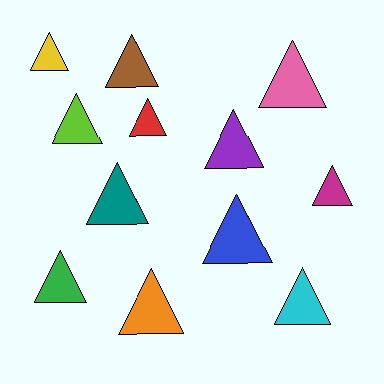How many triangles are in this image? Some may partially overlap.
There are 12 triangles.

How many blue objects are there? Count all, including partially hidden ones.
There is 1 blue object.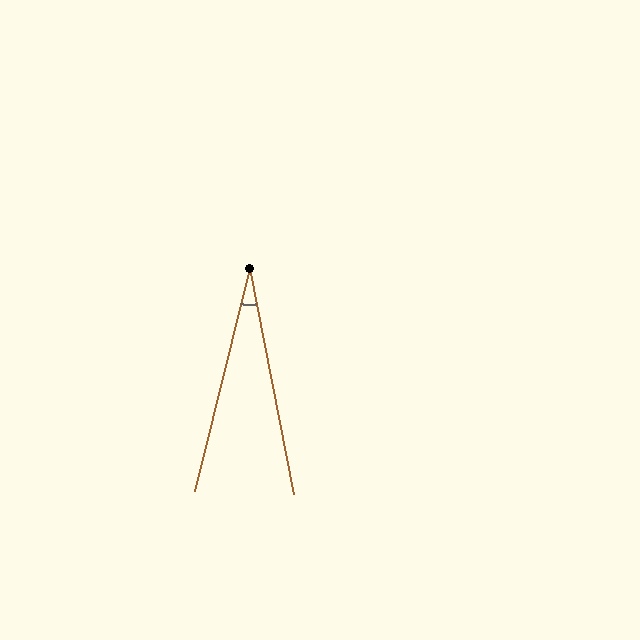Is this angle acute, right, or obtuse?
It is acute.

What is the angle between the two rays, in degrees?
Approximately 25 degrees.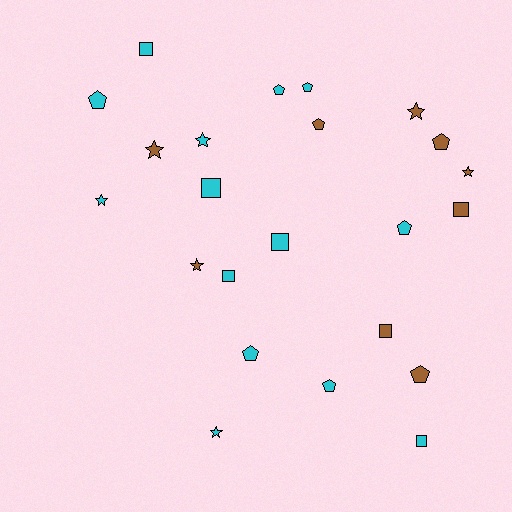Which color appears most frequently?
Cyan, with 14 objects.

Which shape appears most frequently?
Pentagon, with 9 objects.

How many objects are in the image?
There are 23 objects.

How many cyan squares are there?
There are 5 cyan squares.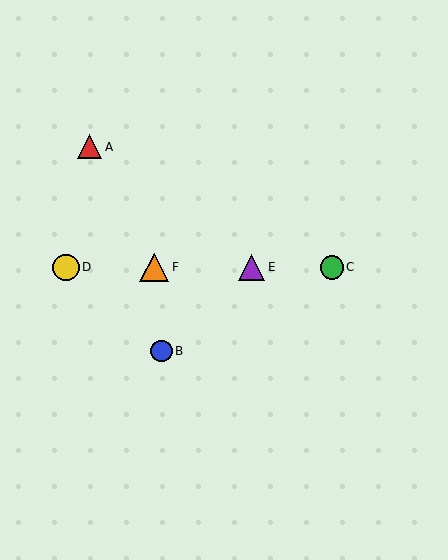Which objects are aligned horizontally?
Objects C, D, E, F are aligned horizontally.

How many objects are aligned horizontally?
4 objects (C, D, E, F) are aligned horizontally.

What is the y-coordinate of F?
Object F is at y≈267.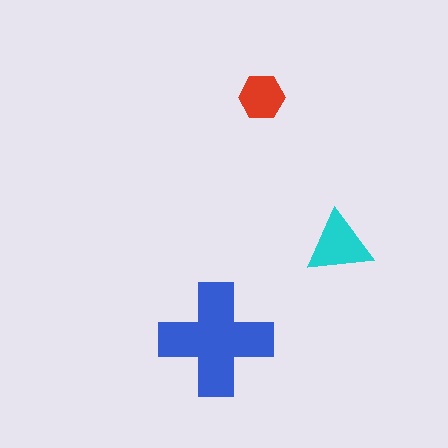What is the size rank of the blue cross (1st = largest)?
1st.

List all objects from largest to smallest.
The blue cross, the cyan triangle, the red hexagon.